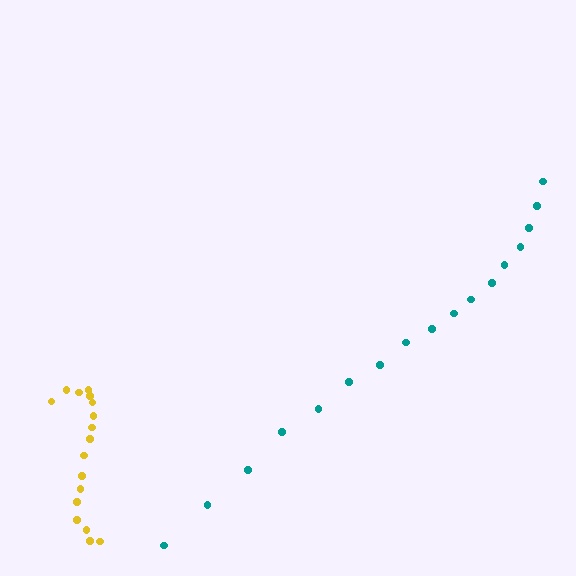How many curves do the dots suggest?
There are 2 distinct paths.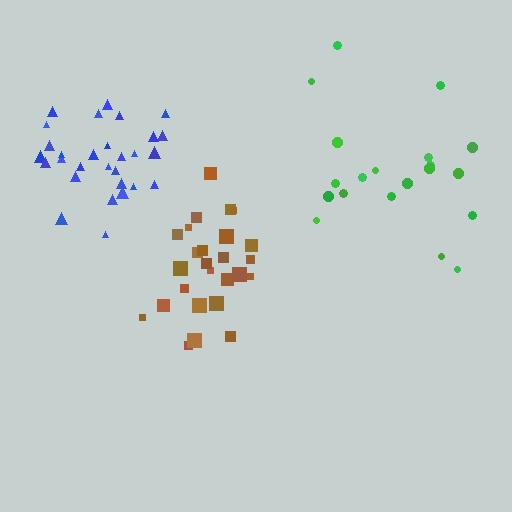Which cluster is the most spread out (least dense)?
Green.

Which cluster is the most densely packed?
Blue.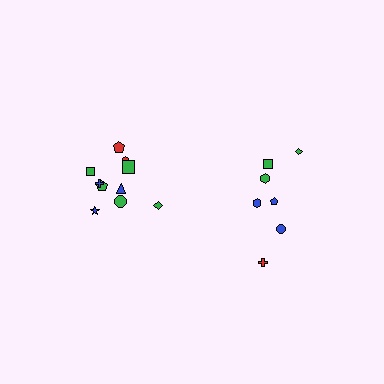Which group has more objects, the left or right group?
The left group.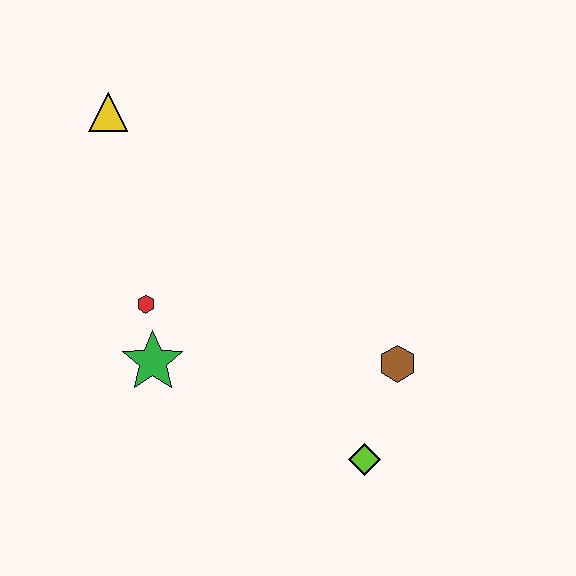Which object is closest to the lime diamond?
The brown hexagon is closest to the lime diamond.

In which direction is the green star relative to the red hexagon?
The green star is below the red hexagon.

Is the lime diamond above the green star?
No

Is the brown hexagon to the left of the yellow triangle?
No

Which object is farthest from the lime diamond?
The yellow triangle is farthest from the lime diamond.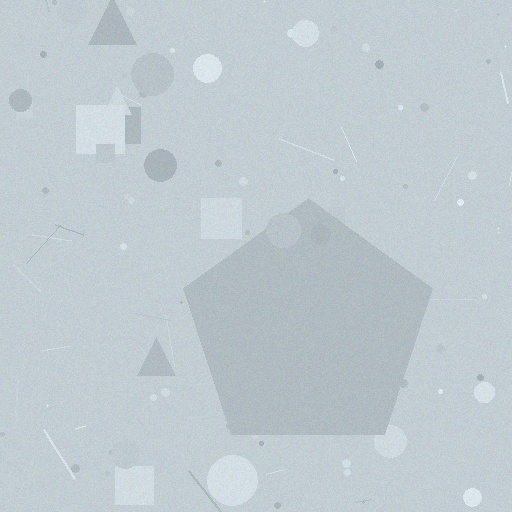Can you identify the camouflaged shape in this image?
The camouflaged shape is a pentagon.